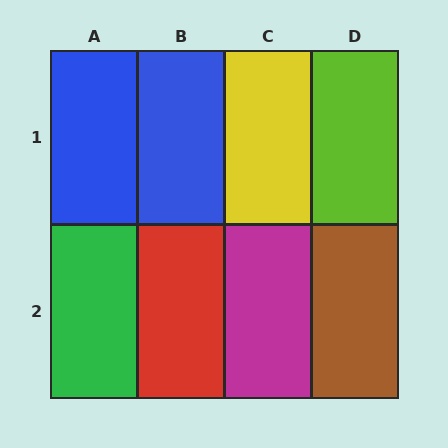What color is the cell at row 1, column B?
Blue.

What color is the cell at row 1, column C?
Yellow.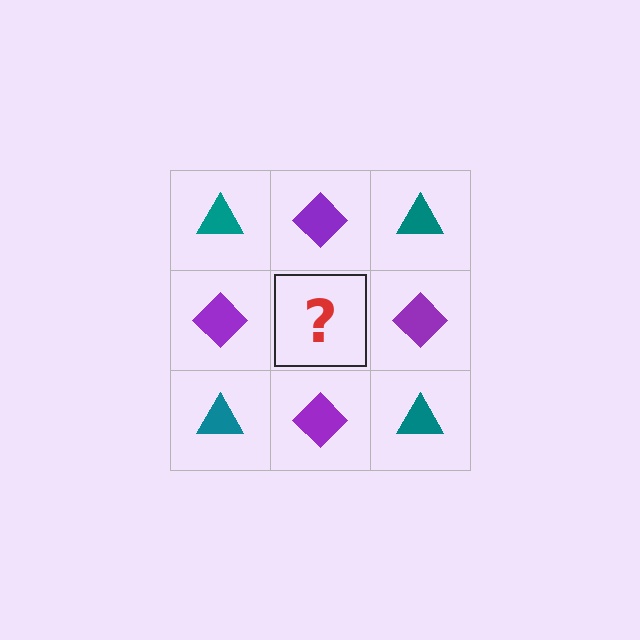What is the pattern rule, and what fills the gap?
The rule is that it alternates teal triangle and purple diamond in a checkerboard pattern. The gap should be filled with a teal triangle.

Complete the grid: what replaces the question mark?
The question mark should be replaced with a teal triangle.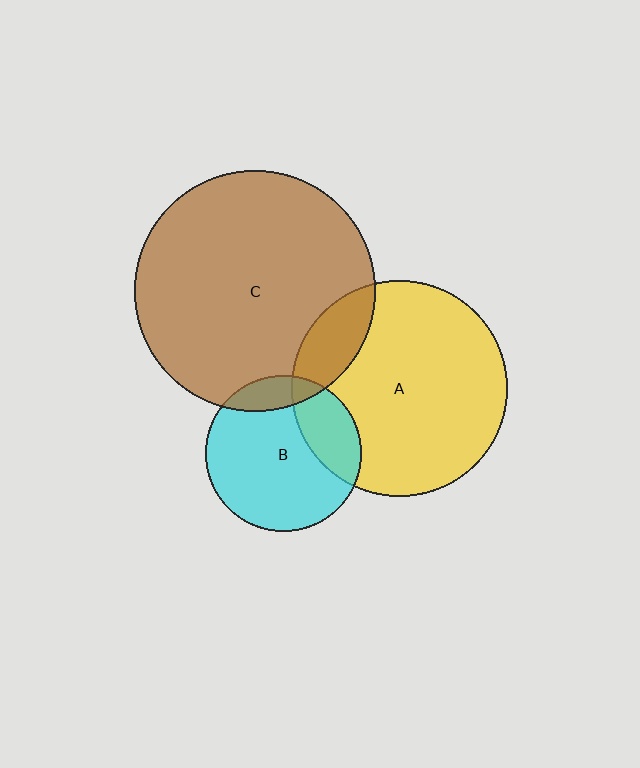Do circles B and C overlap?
Yes.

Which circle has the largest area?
Circle C (brown).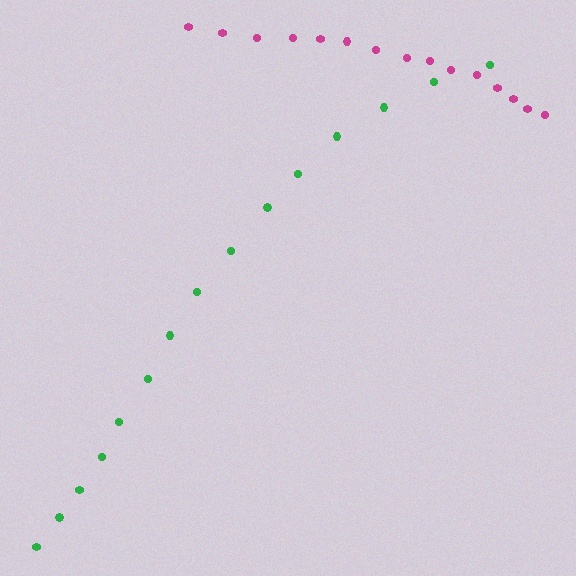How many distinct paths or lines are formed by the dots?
There are 2 distinct paths.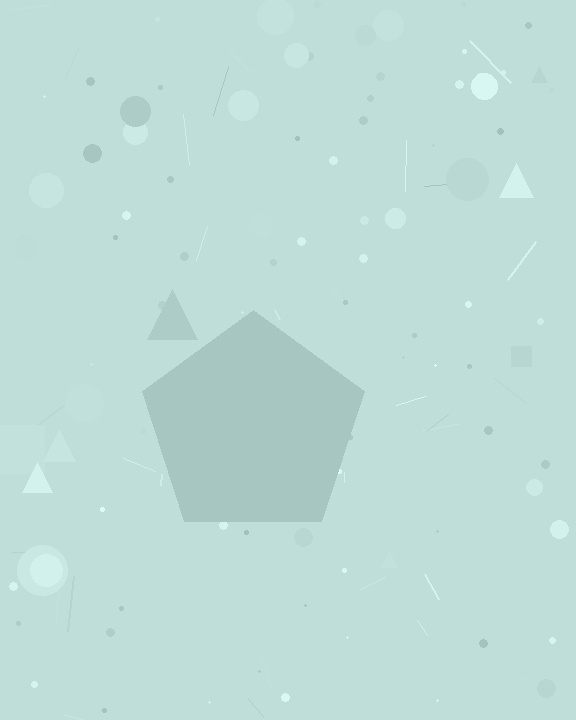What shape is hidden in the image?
A pentagon is hidden in the image.